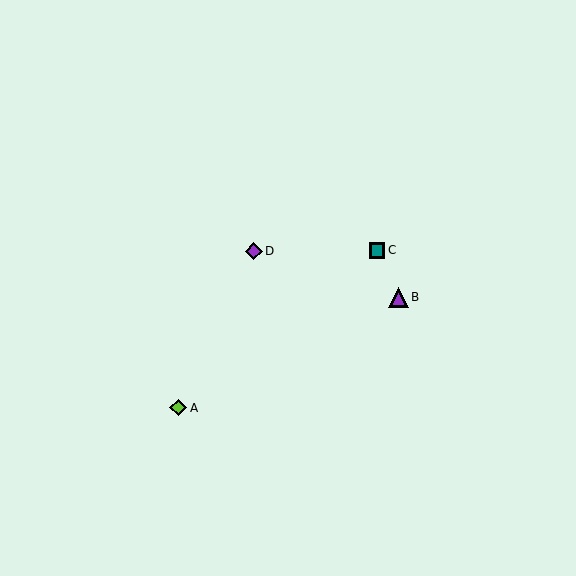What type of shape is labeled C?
Shape C is a teal square.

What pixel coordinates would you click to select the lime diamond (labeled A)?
Click at (178, 408) to select the lime diamond A.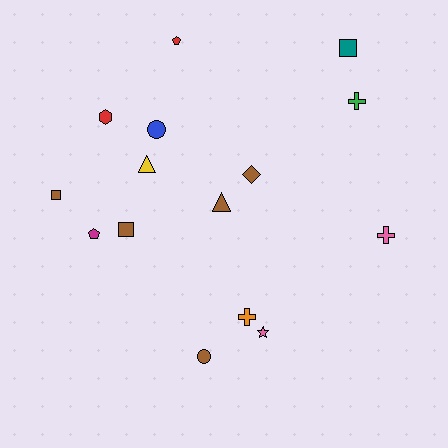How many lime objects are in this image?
There are no lime objects.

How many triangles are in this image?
There are 2 triangles.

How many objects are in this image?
There are 15 objects.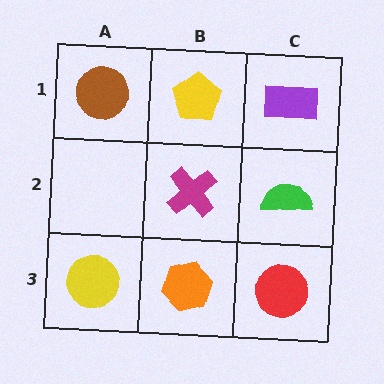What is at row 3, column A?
A yellow circle.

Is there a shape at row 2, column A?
No, that cell is empty.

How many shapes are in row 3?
3 shapes.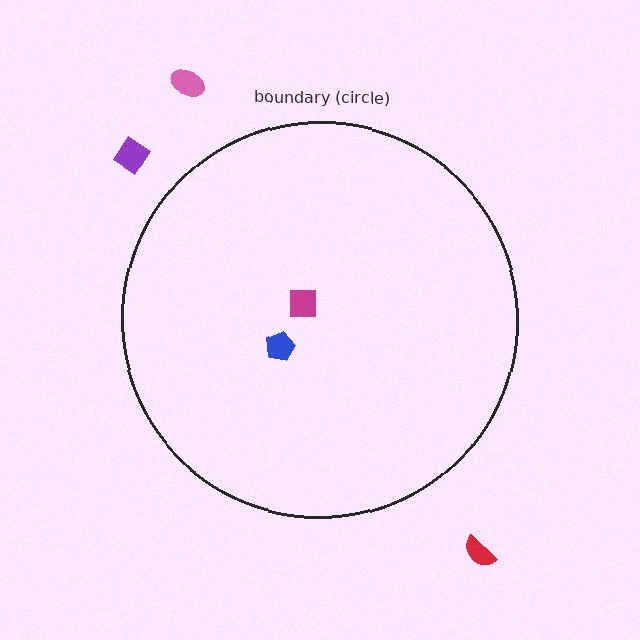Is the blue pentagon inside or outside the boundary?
Inside.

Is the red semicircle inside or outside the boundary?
Outside.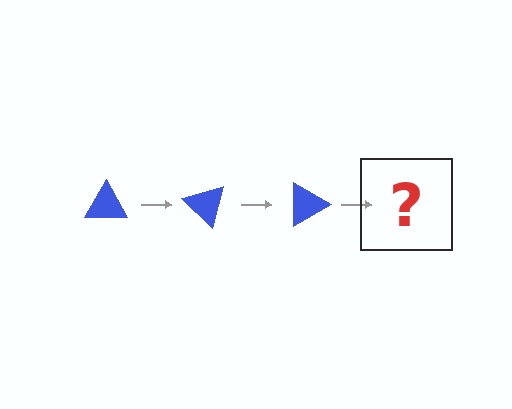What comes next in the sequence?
The next element should be a blue triangle rotated 135 degrees.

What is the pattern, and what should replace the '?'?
The pattern is that the triangle rotates 45 degrees each step. The '?' should be a blue triangle rotated 135 degrees.